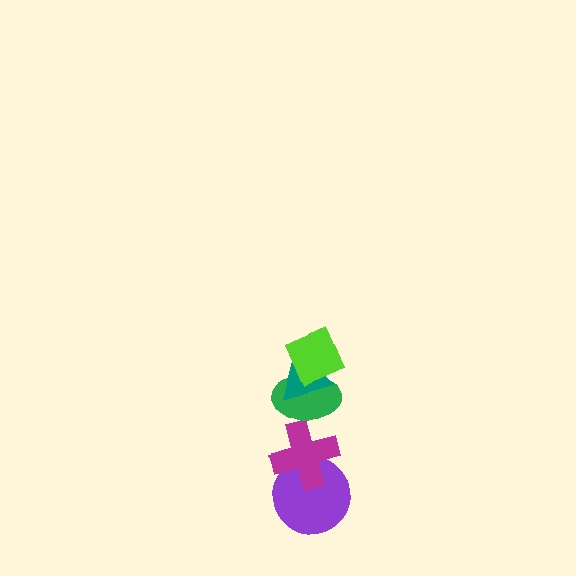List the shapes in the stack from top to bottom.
From top to bottom: the lime square, the teal triangle, the green ellipse, the magenta cross, the purple circle.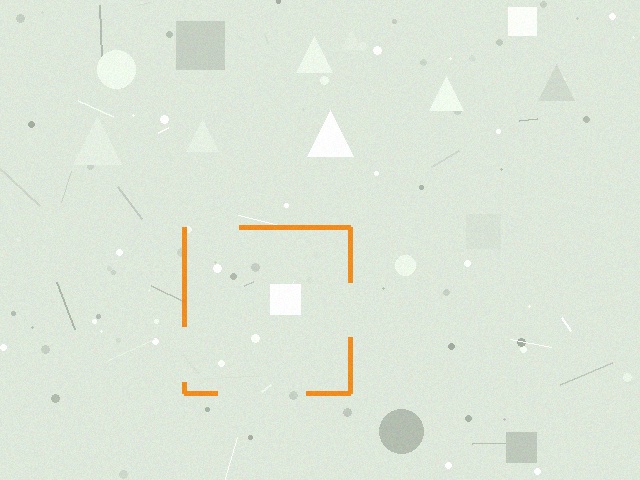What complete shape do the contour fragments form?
The contour fragments form a square.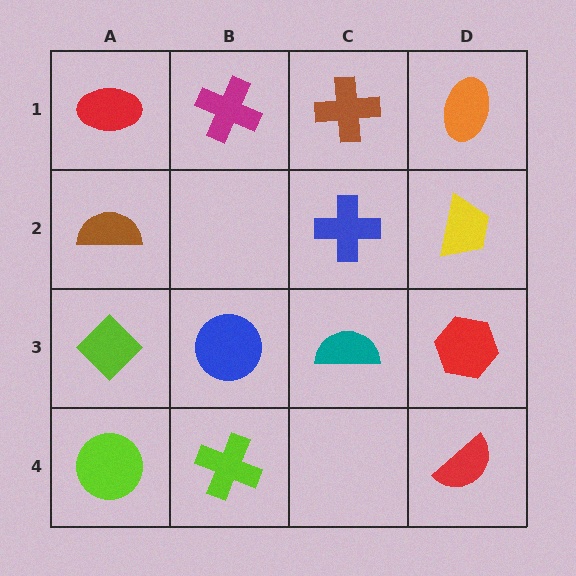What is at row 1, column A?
A red ellipse.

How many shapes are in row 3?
4 shapes.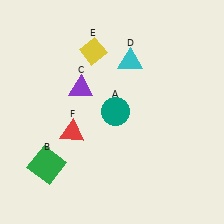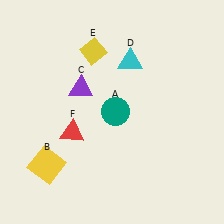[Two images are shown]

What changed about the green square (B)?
In Image 1, B is green. In Image 2, it changed to yellow.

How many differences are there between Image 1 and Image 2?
There is 1 difference between the two images.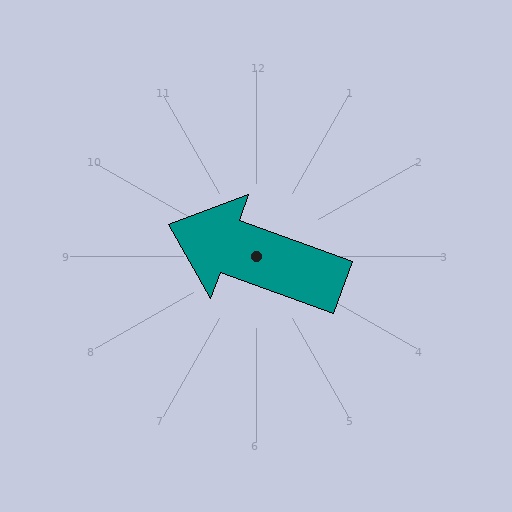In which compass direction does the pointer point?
West.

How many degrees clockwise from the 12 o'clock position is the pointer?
Approximately 290 degrees.